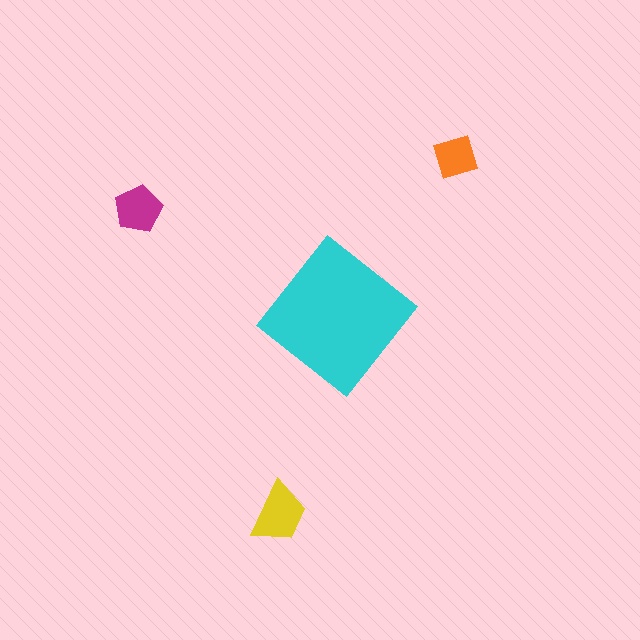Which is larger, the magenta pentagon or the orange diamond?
The magenta pentagon.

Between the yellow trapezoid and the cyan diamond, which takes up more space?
The cyan diamond.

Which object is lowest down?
The yellow trapezoid is bottommost.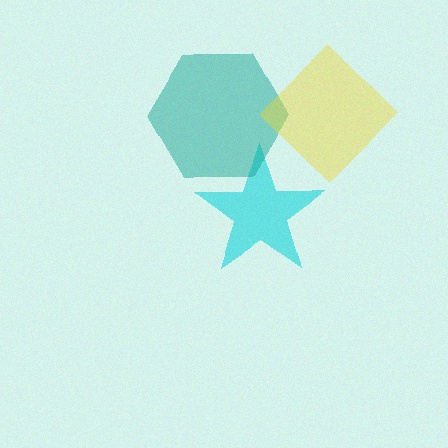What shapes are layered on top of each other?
The layered shapes are: a cyan star, a teal hexagon, a yellow diamond.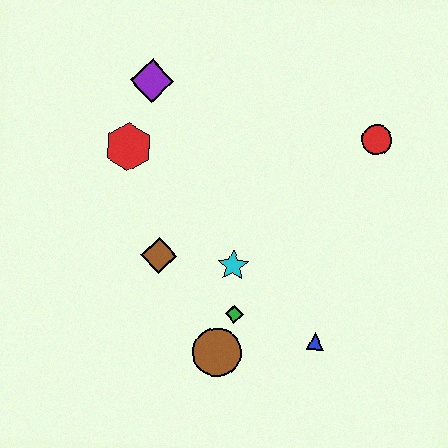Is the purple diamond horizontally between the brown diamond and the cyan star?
No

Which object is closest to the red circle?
The cyan star is closest to the red circle.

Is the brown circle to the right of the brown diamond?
Yes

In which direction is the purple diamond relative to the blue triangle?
The purple diamond is above the blue triangle.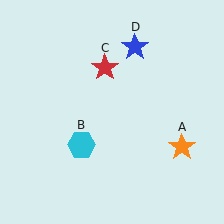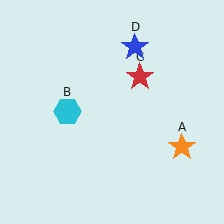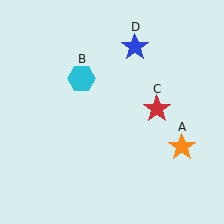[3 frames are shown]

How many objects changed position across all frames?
2 objects changed position: cyan hexagon (object B), red star (object C).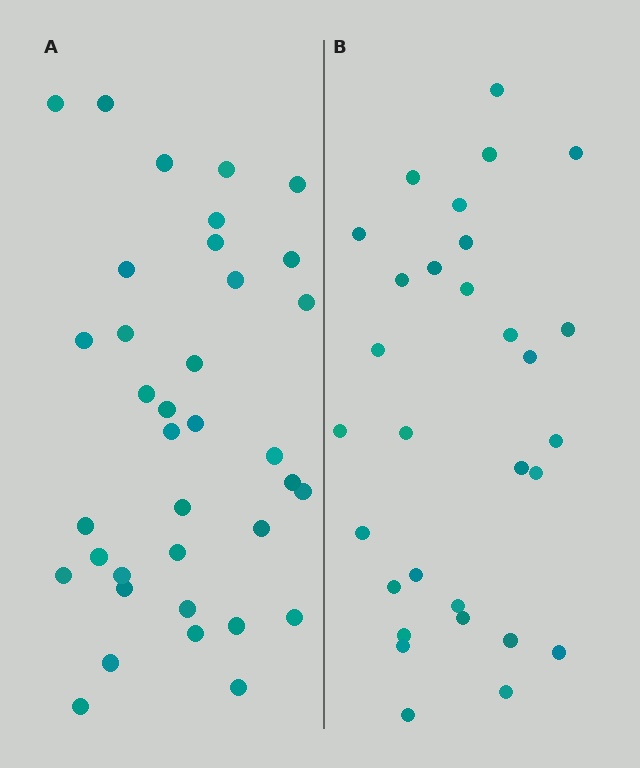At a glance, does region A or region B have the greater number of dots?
Region A (the left region) has more dots.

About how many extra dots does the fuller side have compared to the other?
Region A has about 6 more dots than region B.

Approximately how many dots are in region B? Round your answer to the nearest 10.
About 30 dots.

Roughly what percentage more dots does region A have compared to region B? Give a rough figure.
About 20% more.